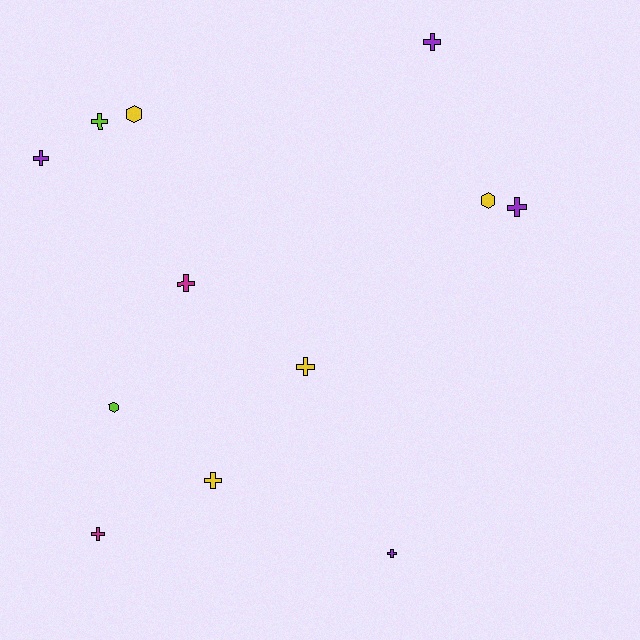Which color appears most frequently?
Yellow, with 4 objects.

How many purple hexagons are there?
There are no purple hexagons.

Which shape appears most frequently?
Cross, with 9 objects.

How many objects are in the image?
There are 12 objects.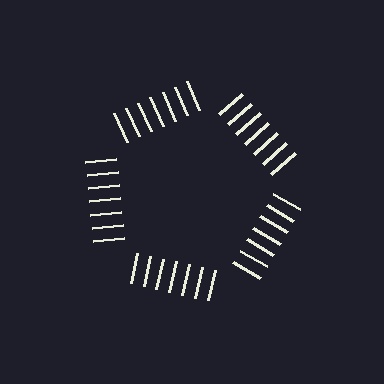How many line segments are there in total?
35 — 7 along each of the 5 edges.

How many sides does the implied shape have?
5 sides — the line-ends trace a pentagon.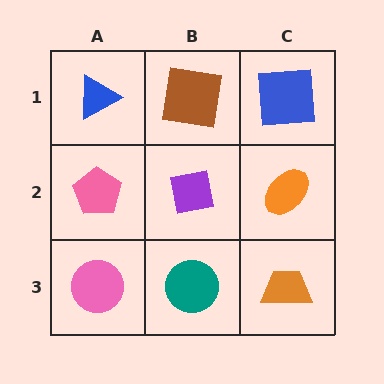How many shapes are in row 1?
3 shapes.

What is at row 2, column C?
An orange ellipse.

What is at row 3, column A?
A pink circle.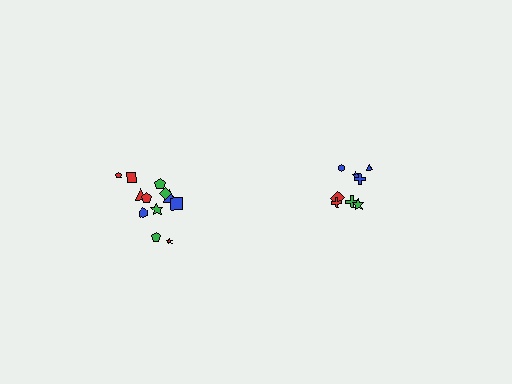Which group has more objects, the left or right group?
The left group.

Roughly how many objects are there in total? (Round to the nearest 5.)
Roughly 20 objects in total.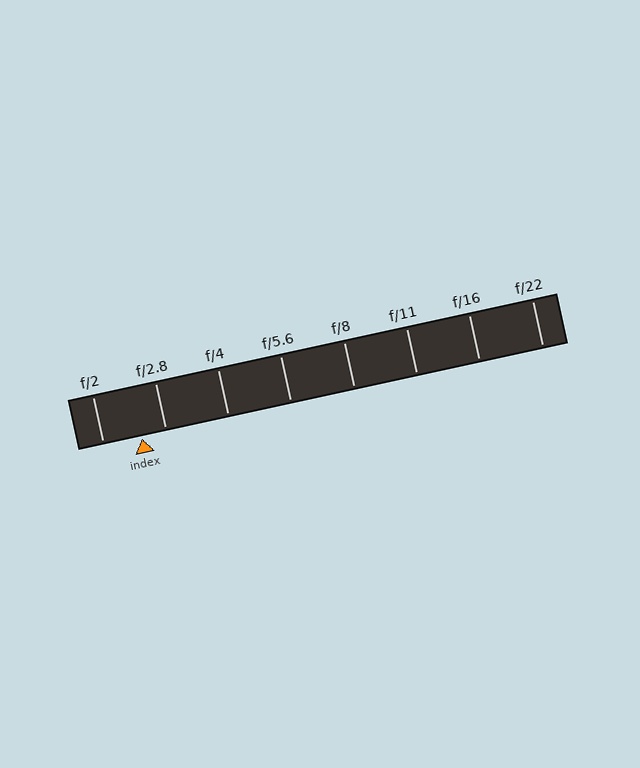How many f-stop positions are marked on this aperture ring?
There are 8 f-stop positions marked.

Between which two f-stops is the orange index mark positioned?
The index mark is between f/2 and f/2.8.